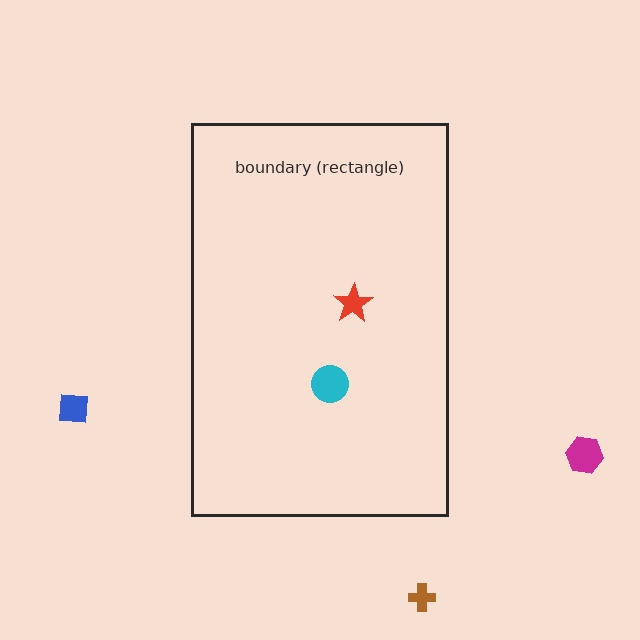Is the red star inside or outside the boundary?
Inside.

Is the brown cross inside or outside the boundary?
Outside.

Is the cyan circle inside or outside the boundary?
Inside.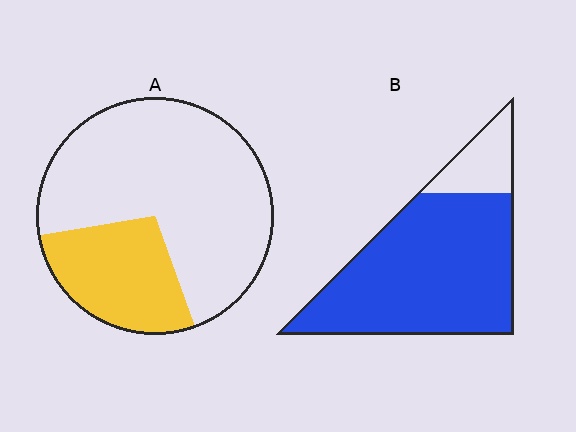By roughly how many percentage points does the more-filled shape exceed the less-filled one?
By roughly 55 percentage points (B over A).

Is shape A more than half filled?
No.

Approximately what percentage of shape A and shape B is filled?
A is approximately 30% and B is approximately 85%.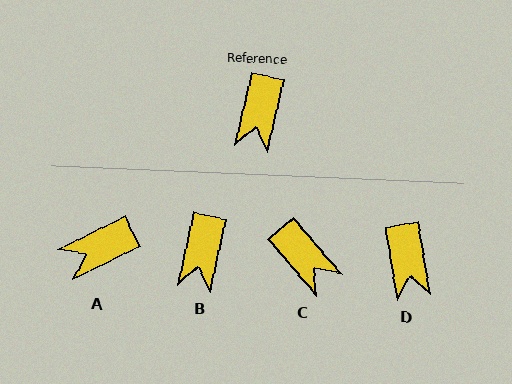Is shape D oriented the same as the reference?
No, it is off by about 22 degrees.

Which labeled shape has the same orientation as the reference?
B.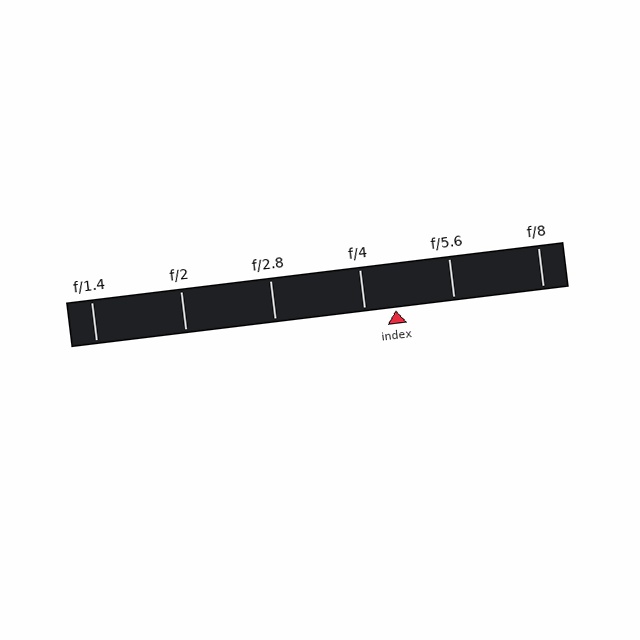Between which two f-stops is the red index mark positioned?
The index mark is between f/4 and f/5.6.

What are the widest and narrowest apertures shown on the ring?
The widest aperture shown is f/1.4 and the narrowest is f/8.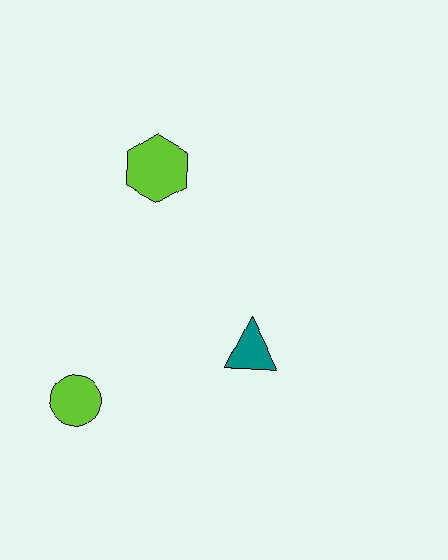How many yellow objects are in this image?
There are no yellow objects.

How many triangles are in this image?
There is 1 triangle.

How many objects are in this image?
There are 3 objects.